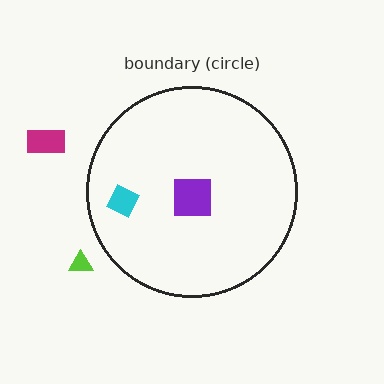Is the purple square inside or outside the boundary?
Inside.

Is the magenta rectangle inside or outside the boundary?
Outside.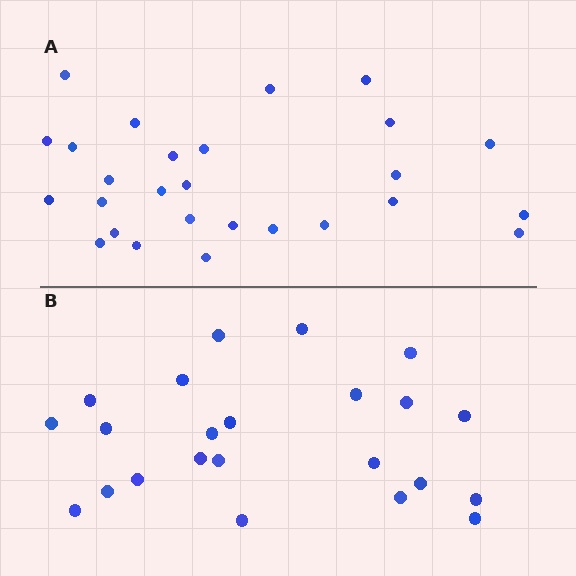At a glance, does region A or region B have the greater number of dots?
Region A (the top region) has more dots.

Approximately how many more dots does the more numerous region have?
Region A has about 4 more dots than region B.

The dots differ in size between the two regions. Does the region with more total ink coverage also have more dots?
No. Region B has more total ink coverage because its dots are larger, but region A actually contains more individual dots. Total area can be misleading — the number of items is what matters here.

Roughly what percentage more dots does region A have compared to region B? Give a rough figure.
About 15% more.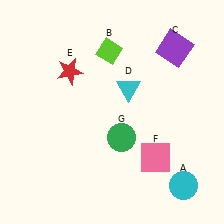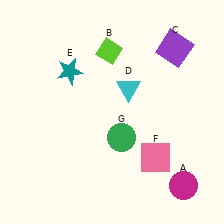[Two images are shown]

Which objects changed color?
A changed from cyan to magenta. E changed from red to teal.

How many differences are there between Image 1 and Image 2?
There are 2 differences between the two images.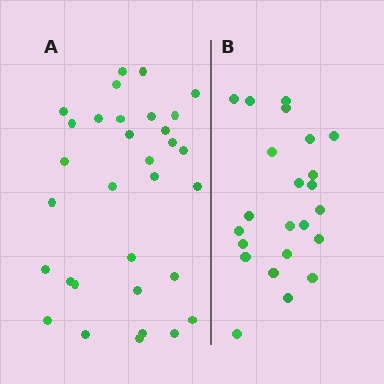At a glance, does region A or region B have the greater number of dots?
Region A (the left region) has more dots.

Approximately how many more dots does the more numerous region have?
Region A has roughly 8 or so more dots than region B.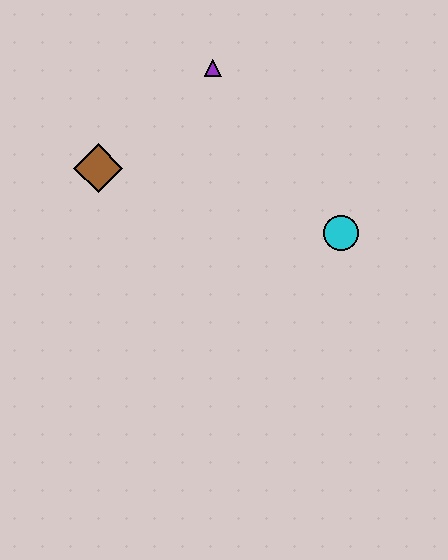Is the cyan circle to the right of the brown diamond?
Yes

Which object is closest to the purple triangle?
The brown diamond is closest to the purple triangle.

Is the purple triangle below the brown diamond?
No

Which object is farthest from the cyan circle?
The brown diamond is farthest from the cyan circle.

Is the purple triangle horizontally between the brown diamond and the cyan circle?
Yes